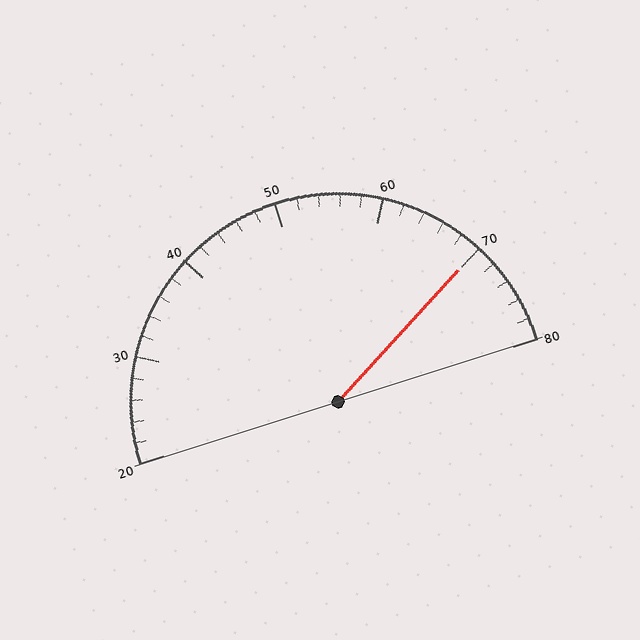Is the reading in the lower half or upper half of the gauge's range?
The reading is in the upper half of the range (20 to 80).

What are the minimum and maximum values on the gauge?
The gauge ranges from 20 to 80.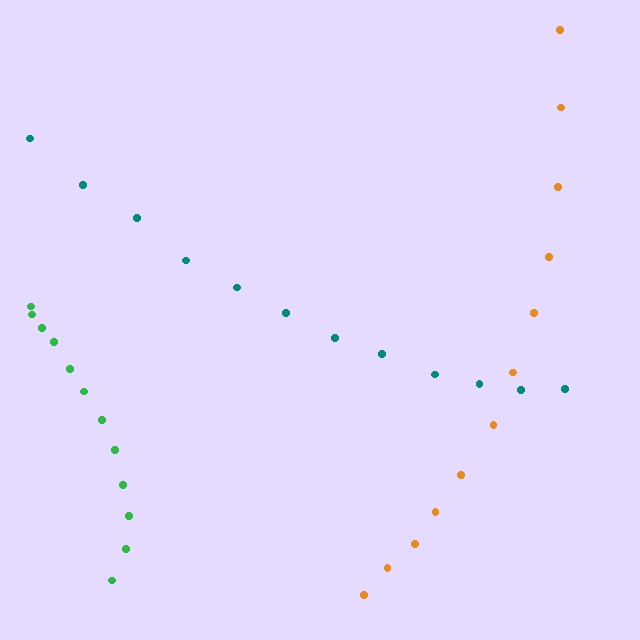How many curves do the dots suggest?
There are 3 distinct paths.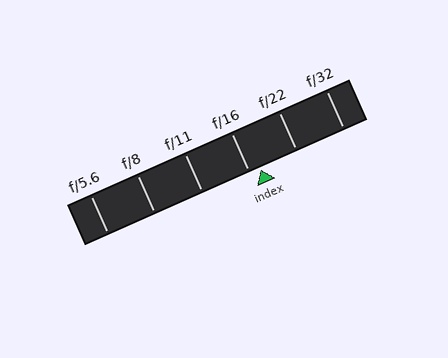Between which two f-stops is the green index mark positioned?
The index mark is between f/16 and f/22.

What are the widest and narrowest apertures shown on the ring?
The widest aperture shown is f/5.6 and the narrowest is f/32.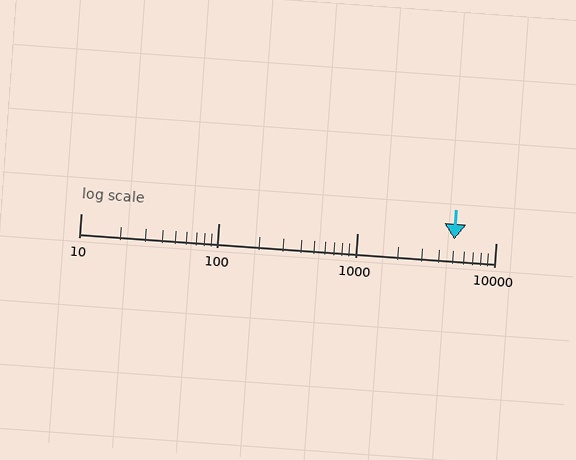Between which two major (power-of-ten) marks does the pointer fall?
The pointer is between 1000 and 10000.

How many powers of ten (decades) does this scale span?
The scale spans 3 decades, from 10 to 10000.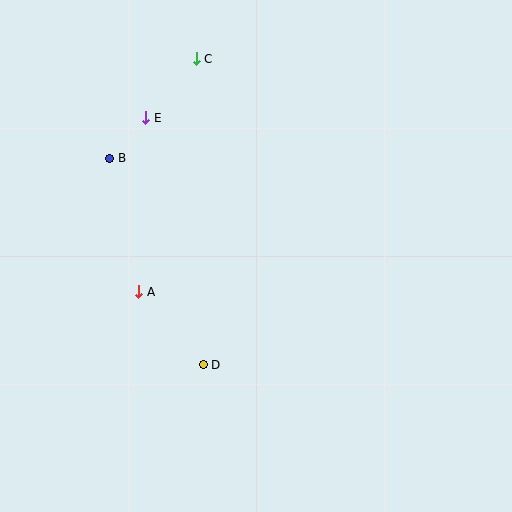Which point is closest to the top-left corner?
Point E is closest to the top-left corner.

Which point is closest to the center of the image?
Point D at (203, 365) is closest to the center.